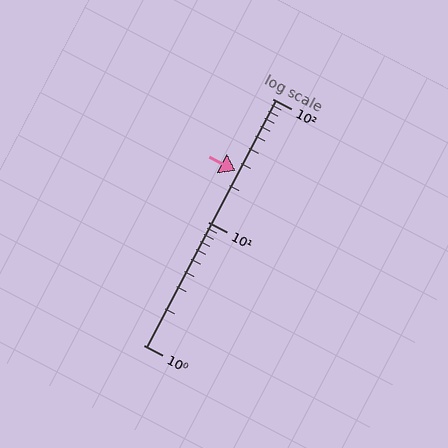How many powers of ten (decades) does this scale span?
The scale spans 2 decades, from 1 to 100.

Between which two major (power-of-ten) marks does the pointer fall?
The pointer is between 10 and 100.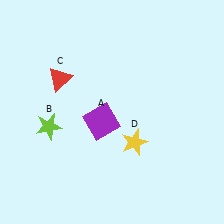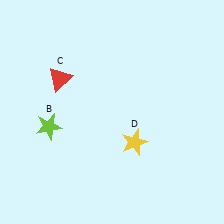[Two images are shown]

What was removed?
The purple square (A) was removed in Image 2.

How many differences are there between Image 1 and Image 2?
There is 1 difference between the two images.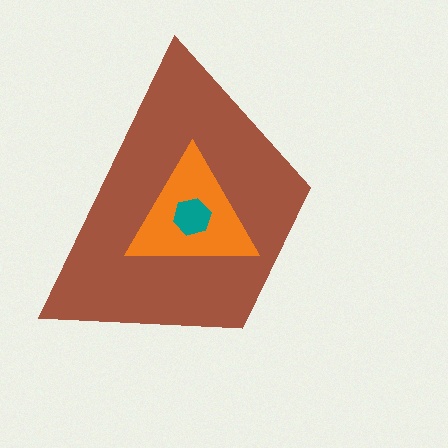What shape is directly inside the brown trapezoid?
The orange triangle.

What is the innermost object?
The teal hexagon.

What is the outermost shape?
The brown trapezoid.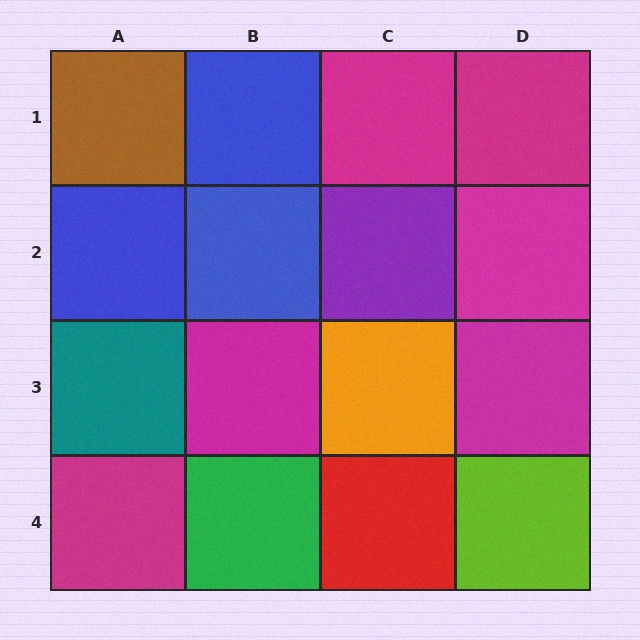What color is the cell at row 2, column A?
Blue.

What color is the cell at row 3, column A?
Teal.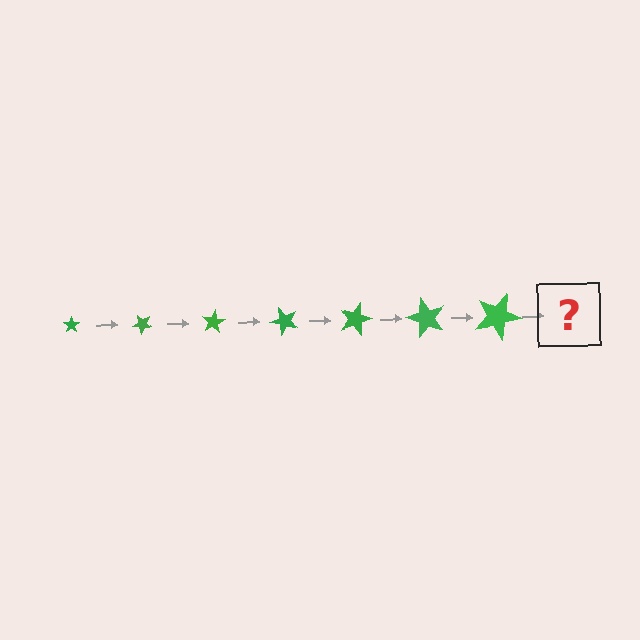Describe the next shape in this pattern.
It should be a star, larger than the previous one and rotated 280 degrees from the start.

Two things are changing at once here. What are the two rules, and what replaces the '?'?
The two rules are that the star grows larger each step and it rotates 40 degrees each step. The '?' should be a star, larger than the previous one and rotated 280 degrees from the start.